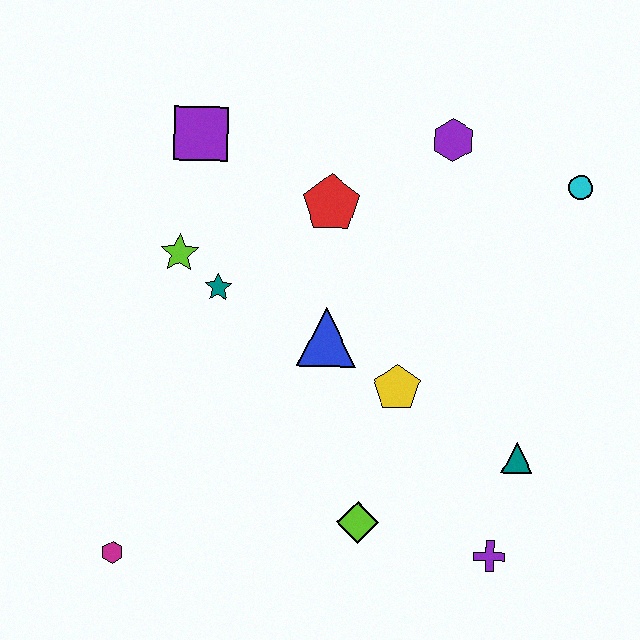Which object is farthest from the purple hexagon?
The magenta hexagon is farthest from the purple hexagon.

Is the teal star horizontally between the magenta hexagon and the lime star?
No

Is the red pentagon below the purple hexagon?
Yes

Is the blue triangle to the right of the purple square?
Yes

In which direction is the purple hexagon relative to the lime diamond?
The purple hexagon is above the lime diamond.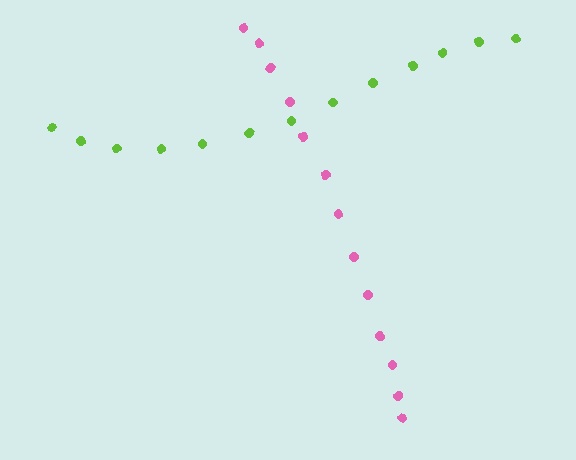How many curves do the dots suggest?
There are 2 distinct paths.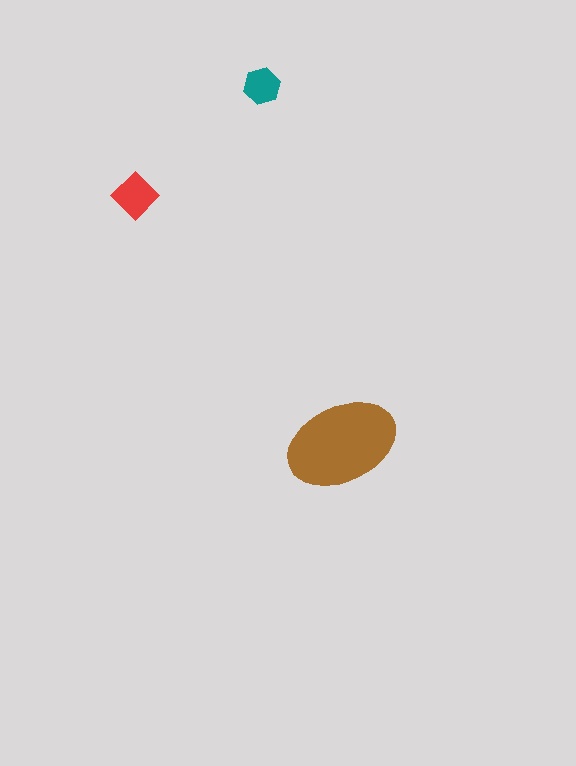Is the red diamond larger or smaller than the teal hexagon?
Larger.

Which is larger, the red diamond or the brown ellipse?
The brown ellipse.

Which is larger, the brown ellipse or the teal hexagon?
The brown ellipse.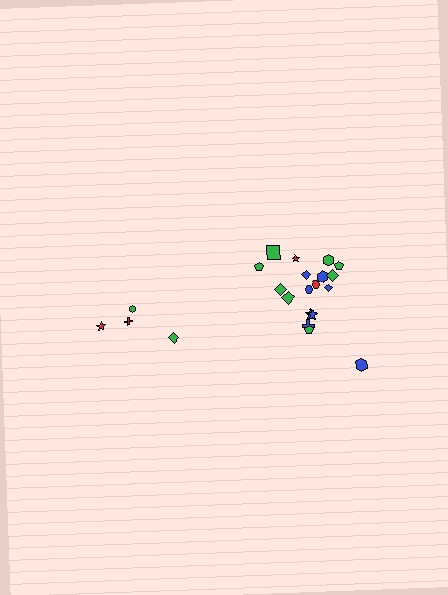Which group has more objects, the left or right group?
The right group.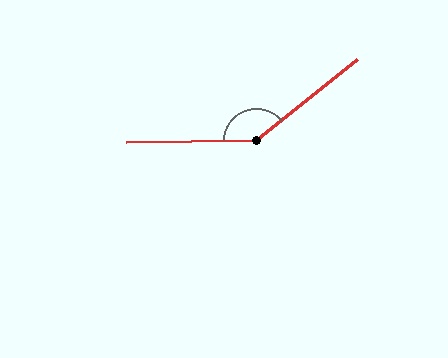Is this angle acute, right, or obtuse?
It is obtuse.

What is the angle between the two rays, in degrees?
Approximately 142 degrees.